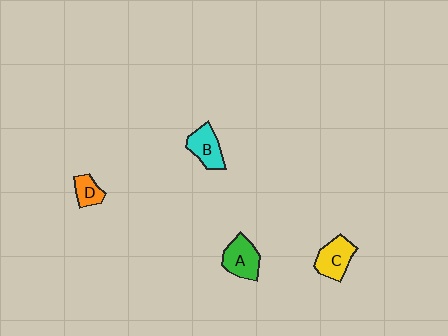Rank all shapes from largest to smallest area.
From largest to smallest: A (green), C (yellow), B (cyan), D (orange).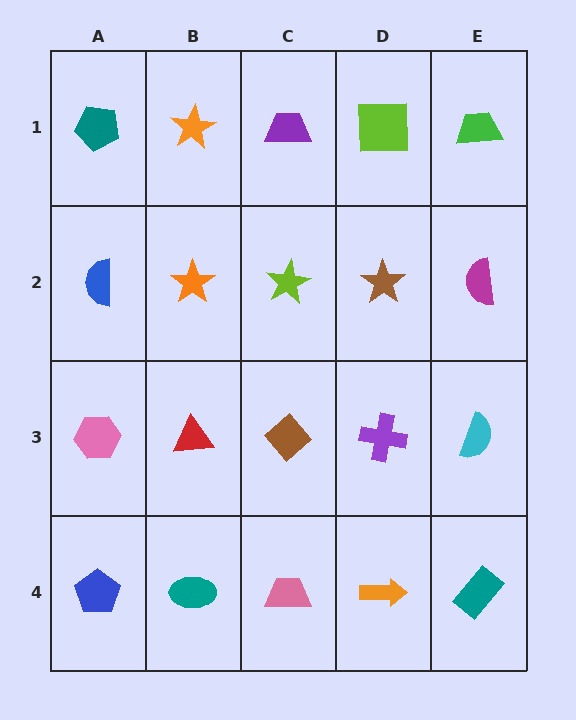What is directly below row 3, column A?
A blue pentagon.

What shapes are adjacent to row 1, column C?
A lime star (row 2, column C), an orange star (row 1, column B), a lime square (row 1, column D).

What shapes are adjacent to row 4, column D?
A purple cross (row 3, column D), a pink trapezoid (row 4, column C), a teal rectangle (row 4, column E).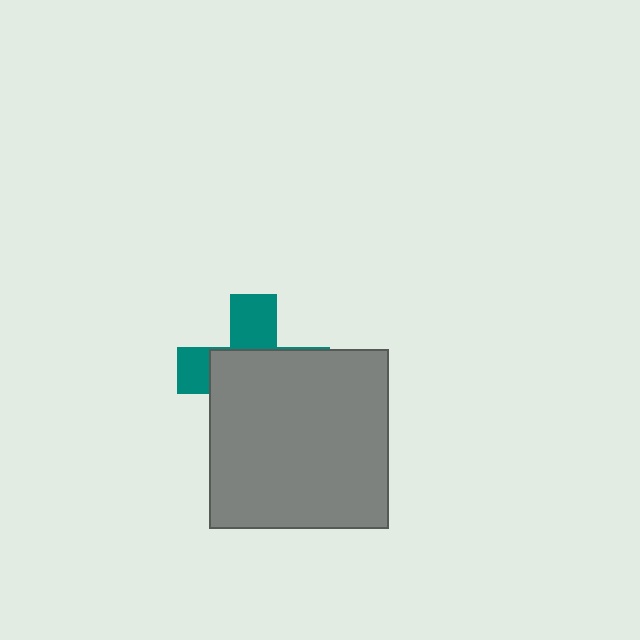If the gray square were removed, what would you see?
You would see the complete teal cross.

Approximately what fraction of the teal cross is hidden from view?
Roughly 65% of the teal cross is hidden behind the gray square.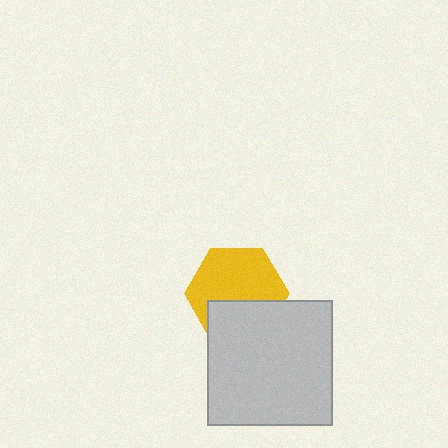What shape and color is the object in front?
The object in front is a light gray square.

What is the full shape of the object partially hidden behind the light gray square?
The partially hidden object is a yellow hexagon.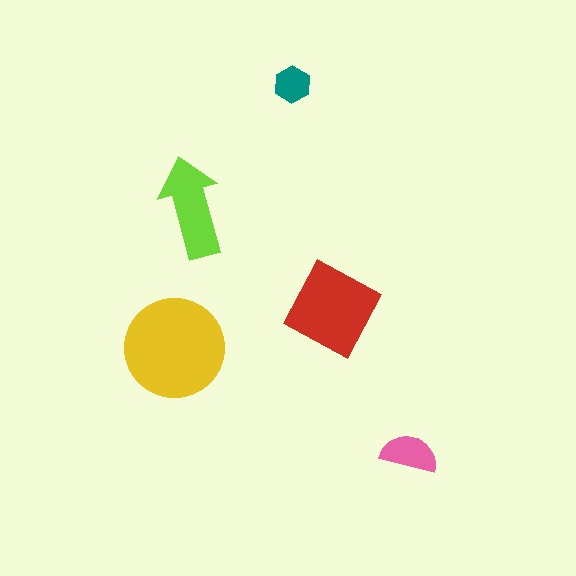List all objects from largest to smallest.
The yellow circle, the red diamond, the lime arrow, the pink semicircle, the teal hexagon.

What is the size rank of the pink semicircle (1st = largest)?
4th.